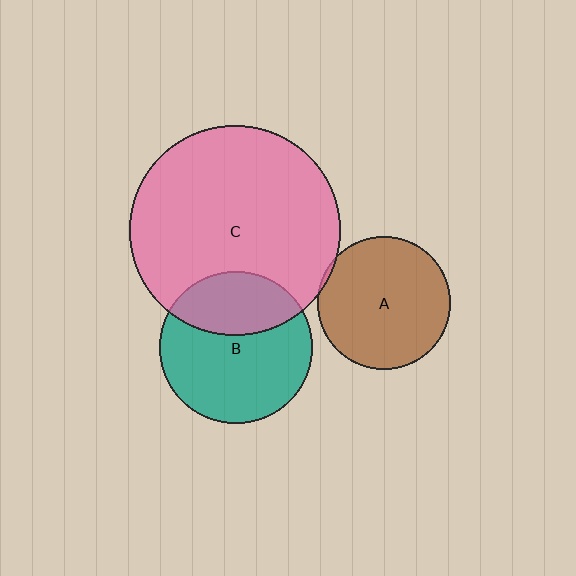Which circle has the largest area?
Circle C (pink).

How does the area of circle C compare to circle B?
Approximately 1.9 times.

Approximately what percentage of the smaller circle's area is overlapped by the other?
Approximately 5%.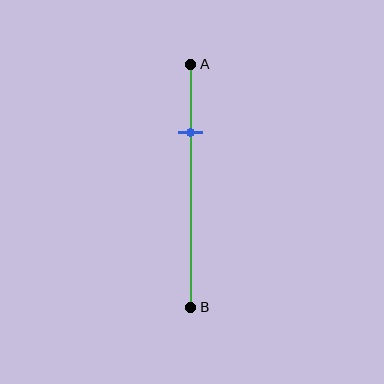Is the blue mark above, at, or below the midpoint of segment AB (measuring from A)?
The blue mark is above the midpoint of segment AB.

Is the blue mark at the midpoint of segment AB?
No, the mark is at about 30% from A, not at the 50% midpoint.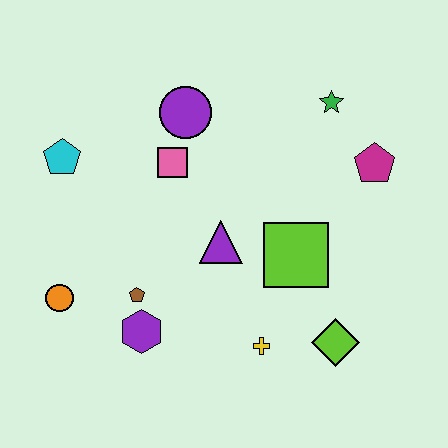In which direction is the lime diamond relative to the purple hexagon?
The lime diamond is to the right of the purple hexagon.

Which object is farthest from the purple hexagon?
The green star is farthest from the purple hexagon.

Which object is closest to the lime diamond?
The yellow cross is closest to the lime diamond.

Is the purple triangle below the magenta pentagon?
Yes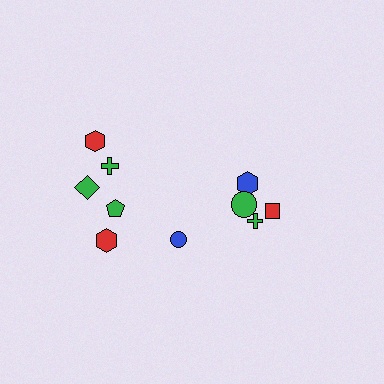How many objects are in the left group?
There are 6 objects.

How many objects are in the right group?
There are 4 objects.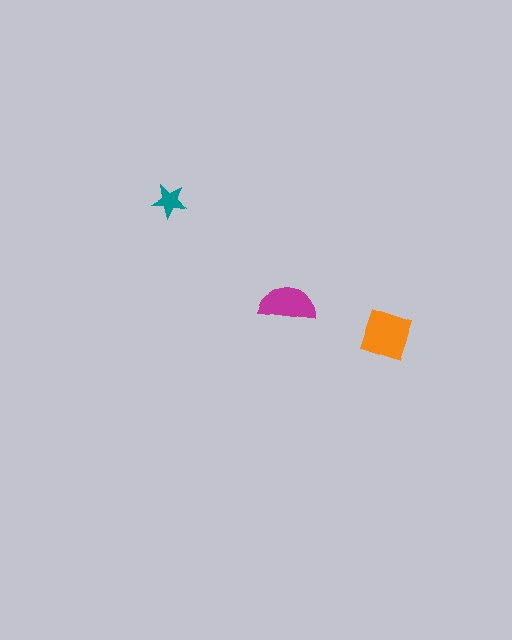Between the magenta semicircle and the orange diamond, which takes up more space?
The orange diamond.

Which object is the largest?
The orange diamond.